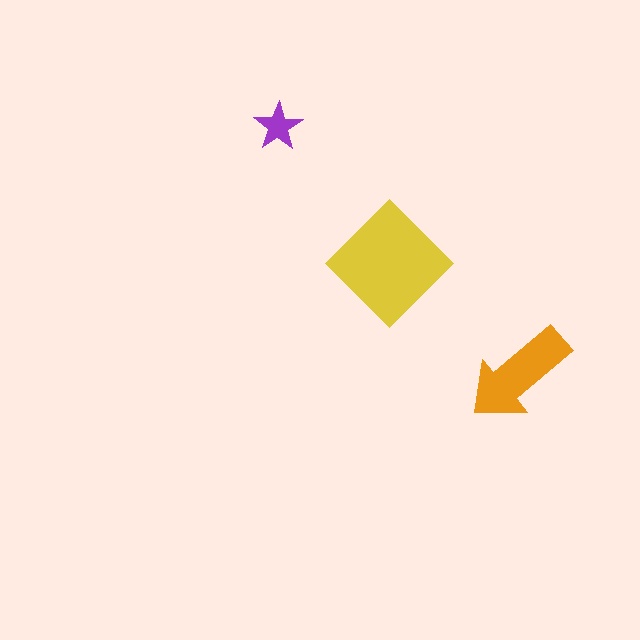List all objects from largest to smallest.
The yellow diamond, the orange arrow, the purple star.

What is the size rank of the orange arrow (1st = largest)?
2nd.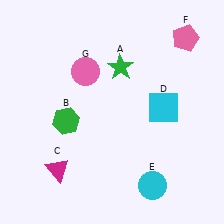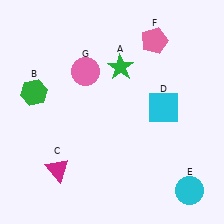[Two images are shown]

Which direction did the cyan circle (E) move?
The cyan circle (E) moved right.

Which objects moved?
The objects that moved are: the green hexagon (B), the cyan circle (E), the pink pentagon (F).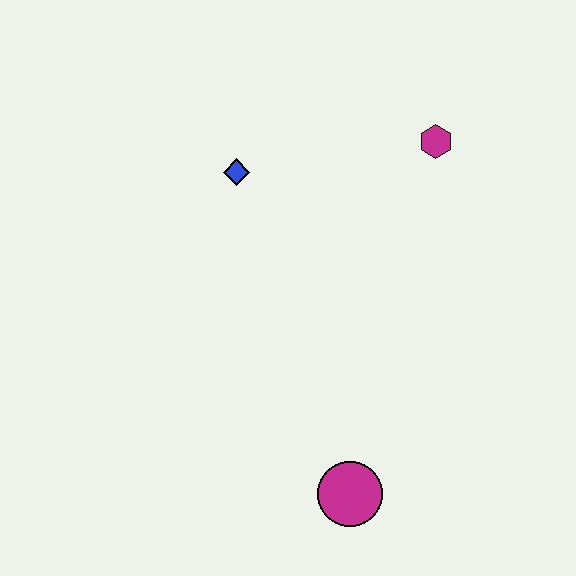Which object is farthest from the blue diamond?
The magenta circle is farthest from the blue diamond.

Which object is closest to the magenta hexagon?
The blue diamond is closest to the magenta hexagon.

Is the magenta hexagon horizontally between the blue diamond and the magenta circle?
No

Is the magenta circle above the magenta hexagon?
No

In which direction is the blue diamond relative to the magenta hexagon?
The blue diamond is to the left of the magenta hexagon.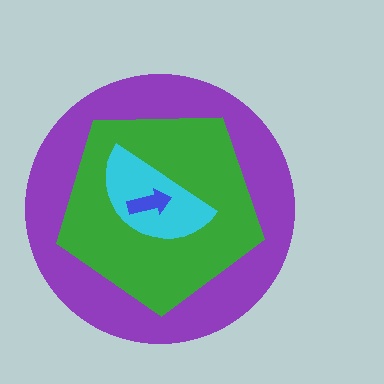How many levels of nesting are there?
4.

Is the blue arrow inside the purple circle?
Yes.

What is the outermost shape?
The purple circle.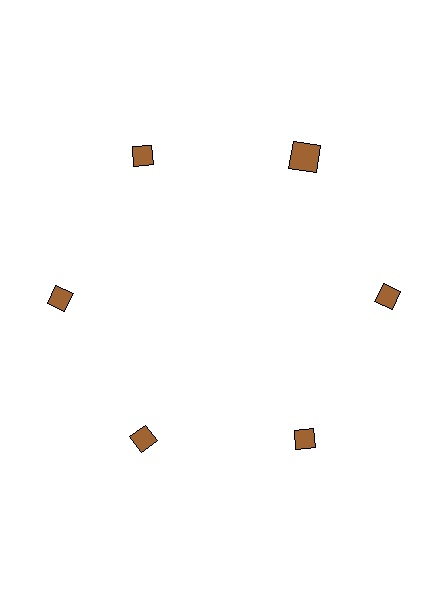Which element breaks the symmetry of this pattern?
The brown square at roughly the 1 o'clock position breaks the symmetry. All other shapes are brown diamonds.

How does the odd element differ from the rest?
It has a different shape: square instead of diamond.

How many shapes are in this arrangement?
There are 6 shapes arranged in a ring pattern.